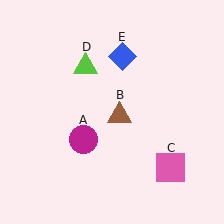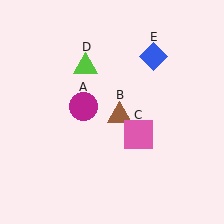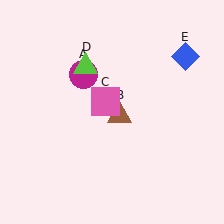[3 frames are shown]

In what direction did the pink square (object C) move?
The pink square (object C) moved up and to the left.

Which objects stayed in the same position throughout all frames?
Brown triangle (object B) and lime triangle (object D) remained stationary.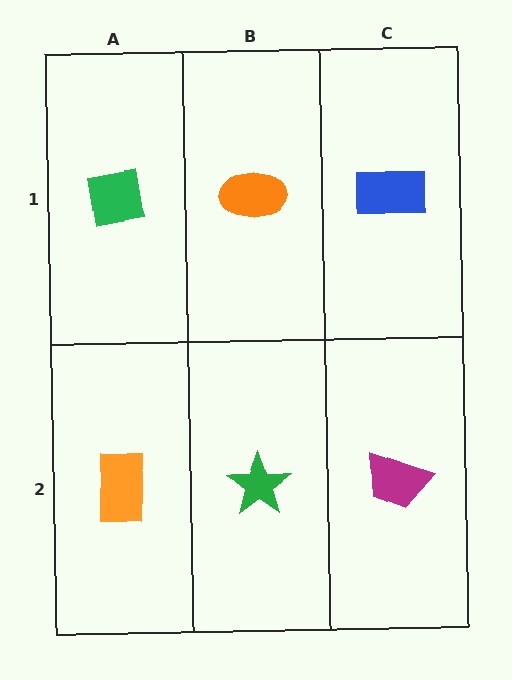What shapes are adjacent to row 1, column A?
An orange rectangle (row 2, column A), an orange ellipse (row 1, column B).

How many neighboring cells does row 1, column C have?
2.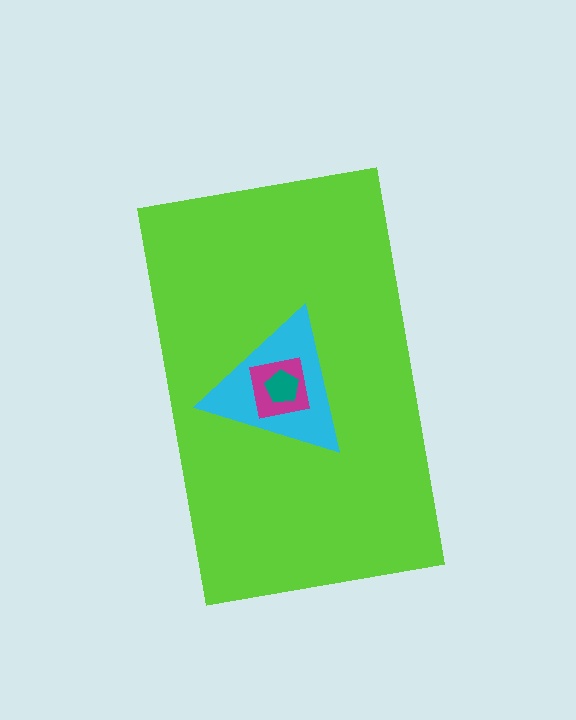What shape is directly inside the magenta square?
The teal pentagon.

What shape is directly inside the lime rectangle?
The cyan triangle.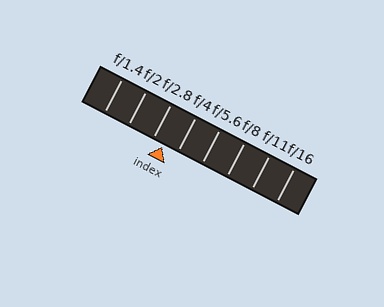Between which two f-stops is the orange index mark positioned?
The index mark is between f/2.8 and f/4.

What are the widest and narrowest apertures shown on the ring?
The widest aperture shown is f/1.4 and the narrowest is f/16.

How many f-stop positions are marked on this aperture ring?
There are 8 f-stop positions marked.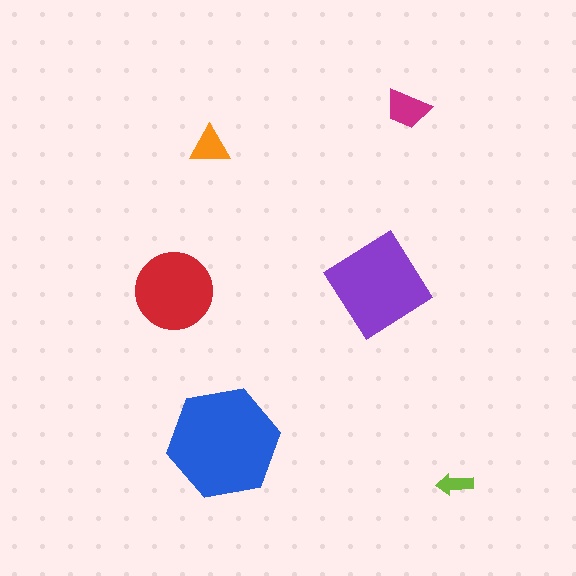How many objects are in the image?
There are 6 objects in the image.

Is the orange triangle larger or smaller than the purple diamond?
Smaller.